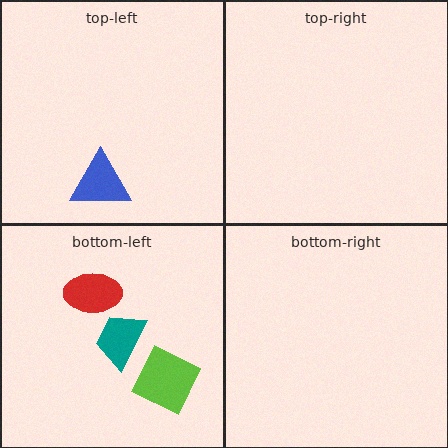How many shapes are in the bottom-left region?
3.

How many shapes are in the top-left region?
1.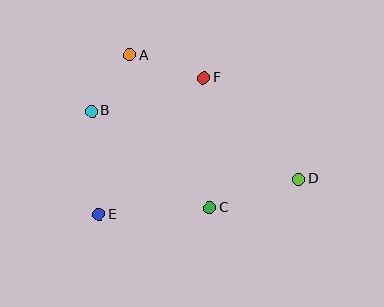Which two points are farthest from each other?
Points B and D are farthest from each other.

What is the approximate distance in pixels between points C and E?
The distance between C and E is approximately 111 pixels.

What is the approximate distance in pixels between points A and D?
The distance between A and D is approximately 209 pixels.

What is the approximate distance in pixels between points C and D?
The distance between C and D is approximately 93 pixels.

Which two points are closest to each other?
Points A and B are closest to each other.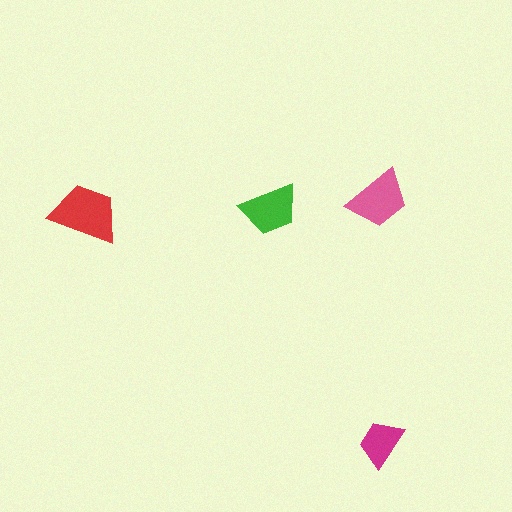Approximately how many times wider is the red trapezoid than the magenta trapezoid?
About 1.5 times wider.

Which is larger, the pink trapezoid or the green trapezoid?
The pink one.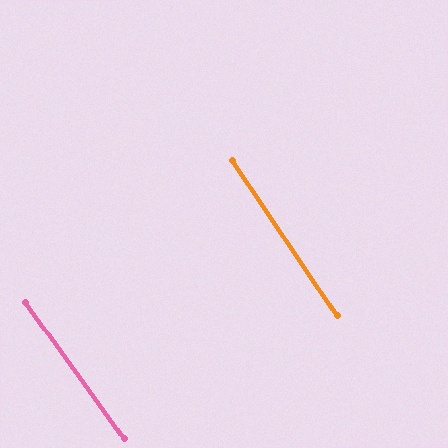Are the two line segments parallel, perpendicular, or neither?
Parallel — their directions differ by only 1.7°.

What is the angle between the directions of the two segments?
Approximately 2 degrees.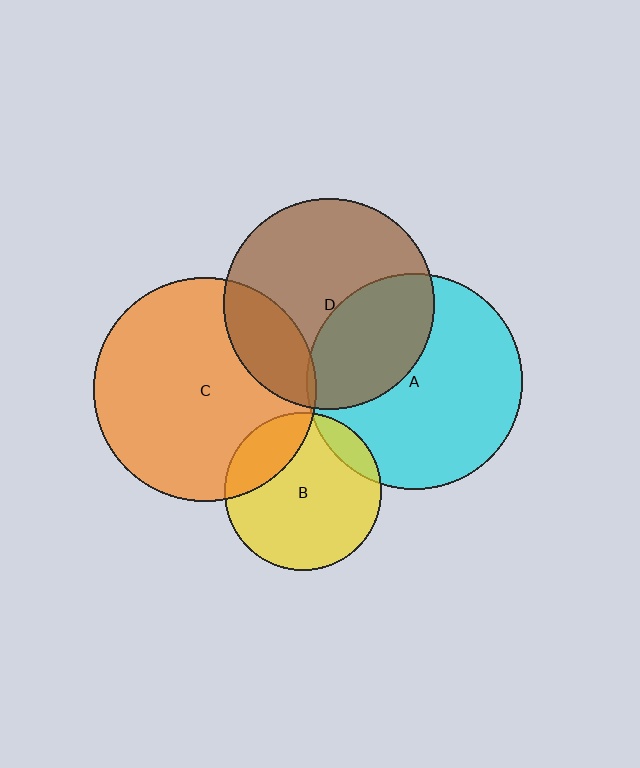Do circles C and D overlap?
Yes.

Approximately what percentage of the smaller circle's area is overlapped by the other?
Approximately 20%.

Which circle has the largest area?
Circle C (orange).